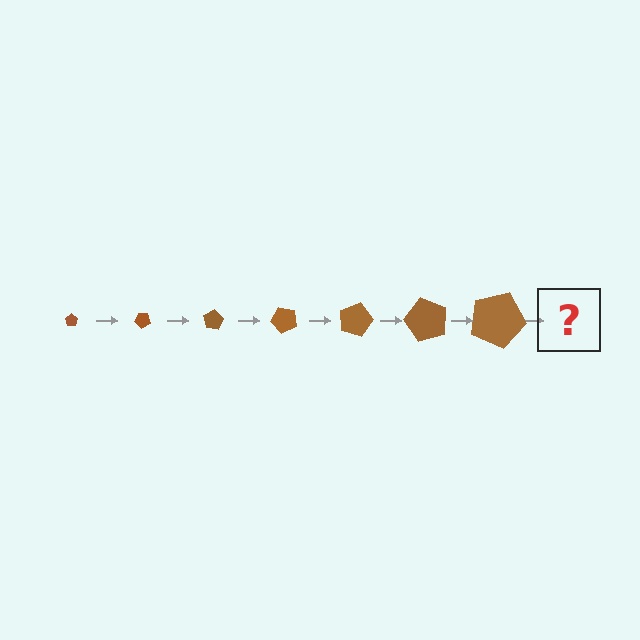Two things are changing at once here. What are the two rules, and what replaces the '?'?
The two rules are that the pentagon grows larger each step and it rotates 40 degrees each step. The '?' should be a pentagon, larger than the previous one and rotated 280 degrees from the start.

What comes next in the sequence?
The next element should be a pentagon, larger than the previous one and rotated 280 degrees from the start.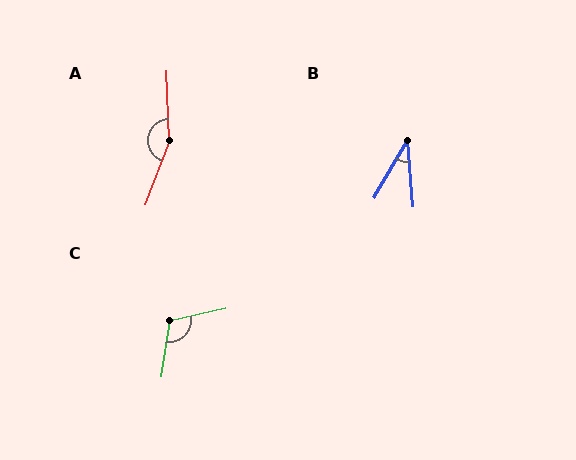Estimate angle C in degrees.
Approximately 111 degrees.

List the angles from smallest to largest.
B (35°), C (111°), A (157°).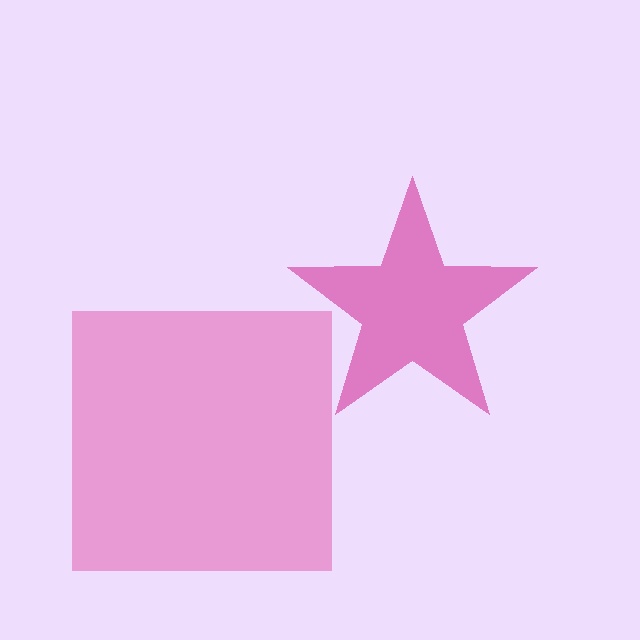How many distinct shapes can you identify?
There are 2 distinct shapes: a pink square, a magenta star.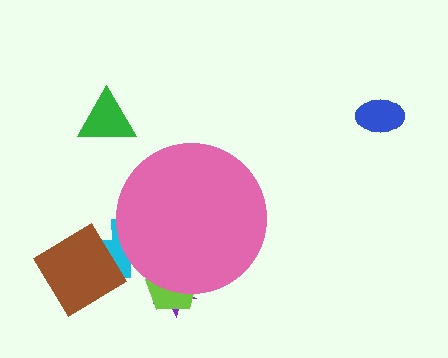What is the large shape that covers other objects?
A pink circle.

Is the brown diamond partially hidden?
No, the brown diamond is fully visible.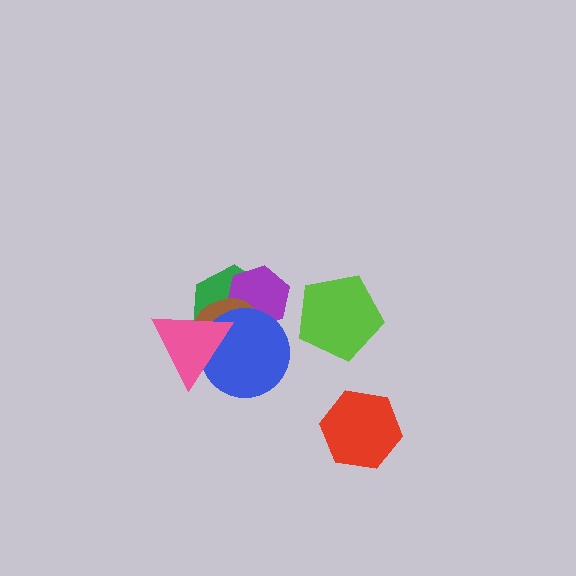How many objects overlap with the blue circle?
4 objects overlap with the blue circle.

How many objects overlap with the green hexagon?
4 objects overlap with the green hexagon.